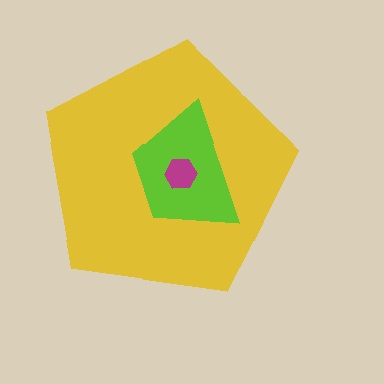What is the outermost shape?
The yellow pentagon.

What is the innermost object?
The magenta hexagon.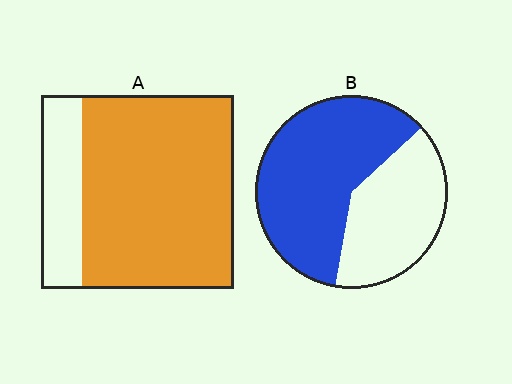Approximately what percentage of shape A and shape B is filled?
A is approximately 80% and B is approximately 60%.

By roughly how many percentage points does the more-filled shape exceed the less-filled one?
By roughly 20 percentage points (A over B).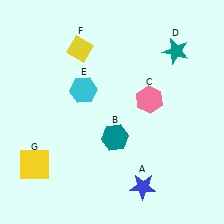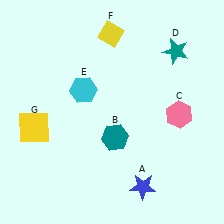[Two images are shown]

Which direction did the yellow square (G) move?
The yellow square (G) moved up.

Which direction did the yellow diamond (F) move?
The yellow diamond (F) moved right.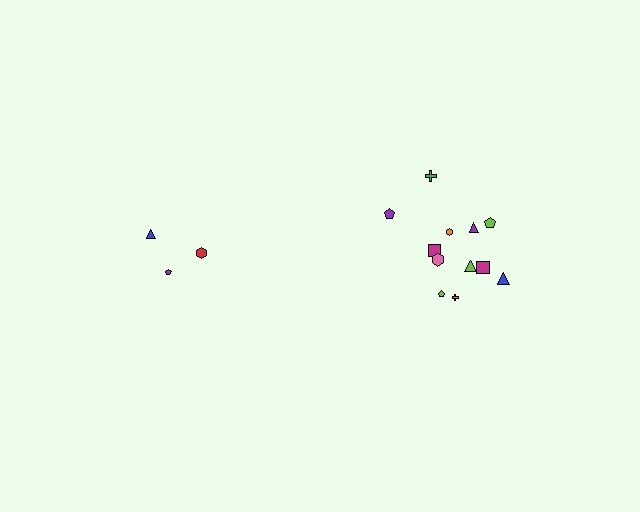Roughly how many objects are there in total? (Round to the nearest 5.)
Roughly 15 objects in total.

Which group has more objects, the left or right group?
The right group.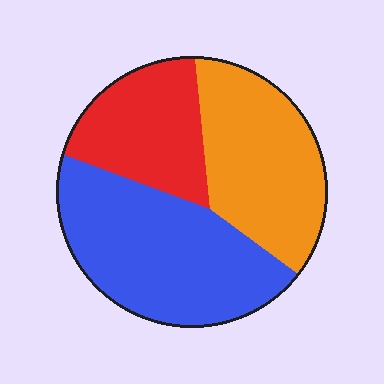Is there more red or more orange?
Orange.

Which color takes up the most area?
Blue, at roughly 40%.